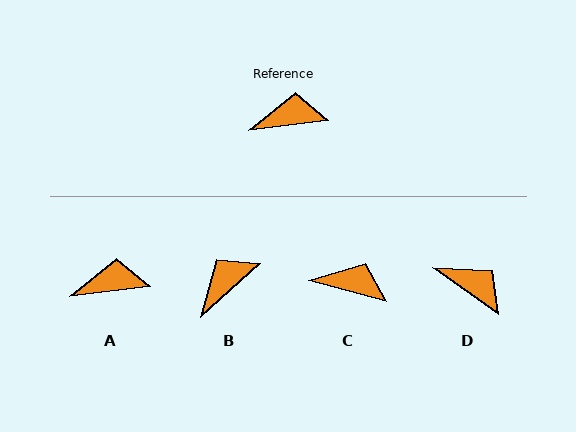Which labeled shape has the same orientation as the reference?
A.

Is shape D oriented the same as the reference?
No, it is off by about 42 degrees.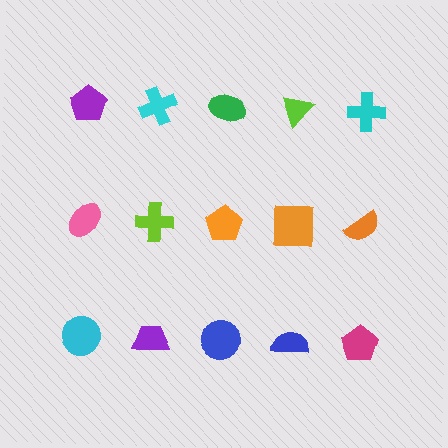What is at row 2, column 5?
An orange semicircle.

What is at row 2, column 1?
A pink ellipse.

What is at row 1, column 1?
A purple pentagon.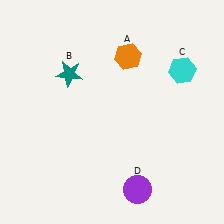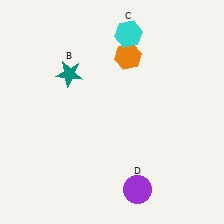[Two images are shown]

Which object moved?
The cyan hexagon (C) moved left.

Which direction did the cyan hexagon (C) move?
The cyan hexagon (C) moved left.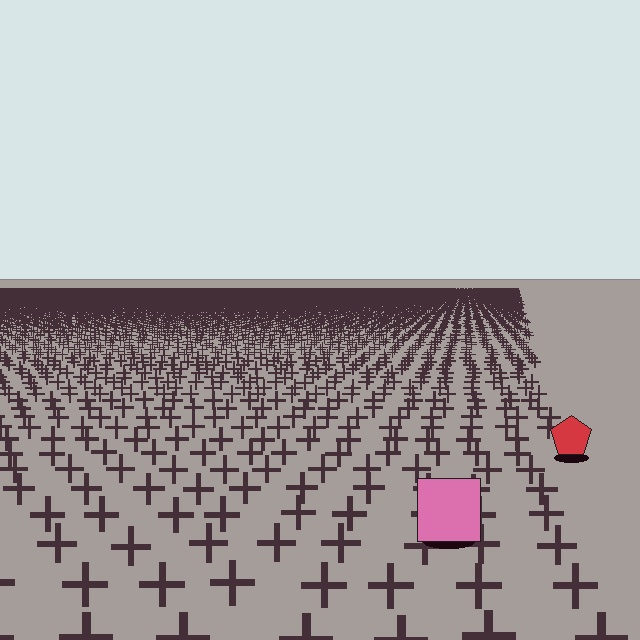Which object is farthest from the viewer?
The red pentagon is farthest from the viewer. It appears smaller and the ground texture around it is denser.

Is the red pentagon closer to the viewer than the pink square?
No. The pink square is closer — you can tell from the texture gradient: the ground texture is coarser near it.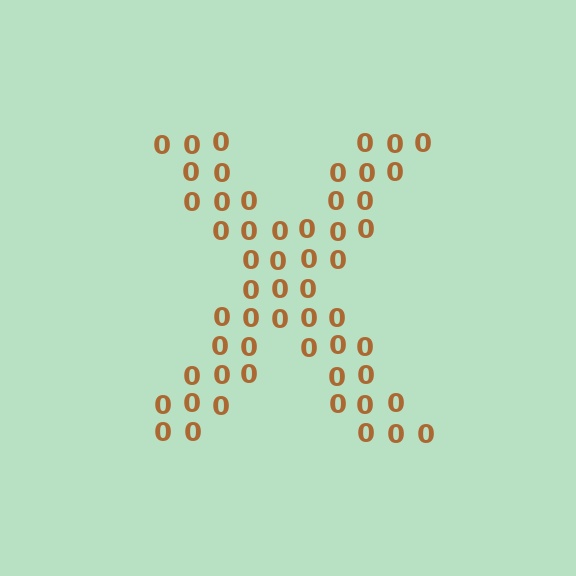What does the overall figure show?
The overall figure shows the letter X.